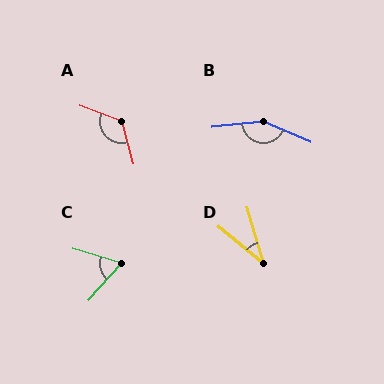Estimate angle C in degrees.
Approximately 65 degrees.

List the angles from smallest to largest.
D (34°), C (65°), A (126°), B (150°).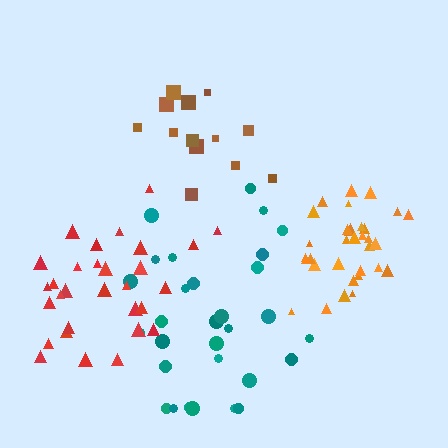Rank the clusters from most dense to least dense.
orange, red, brown, teal.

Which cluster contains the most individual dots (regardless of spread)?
Orange (32).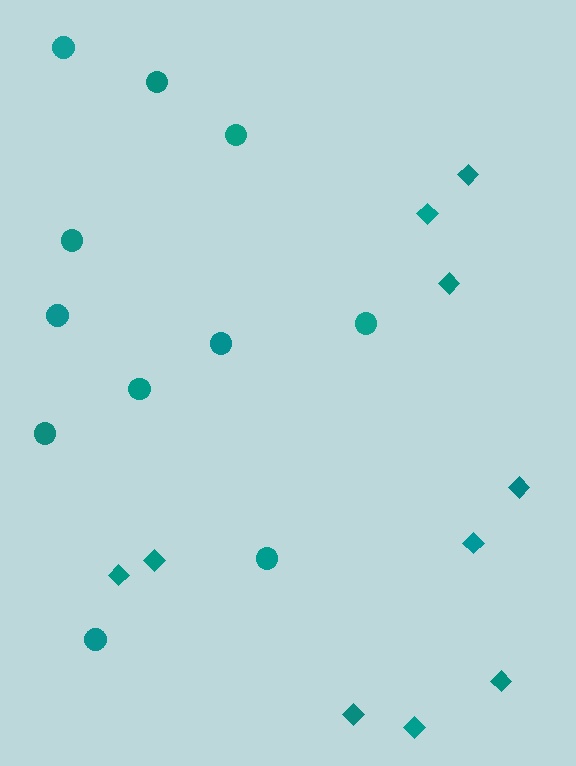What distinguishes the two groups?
There are 2 groups: one group of circles (11) and one group of diamonds (10).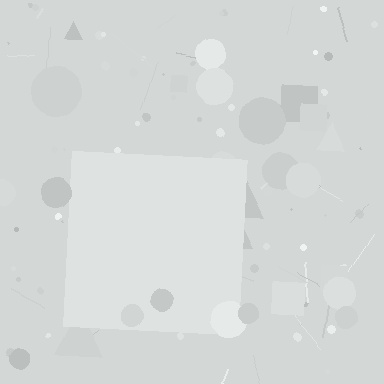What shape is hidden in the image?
A square is hidden in the image.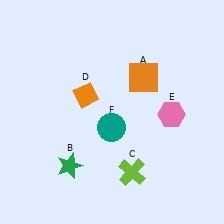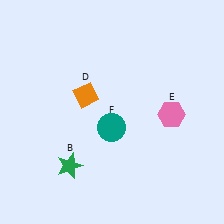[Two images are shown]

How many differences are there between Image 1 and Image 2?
There are 2 differences between the two images.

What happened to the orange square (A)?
The orange square (A) was removed in Image 2. It was in the top-right area of Image 1.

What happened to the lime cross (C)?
The lime cross (C) was removed in Image 2. It was in the bottom-right area of Image 1.